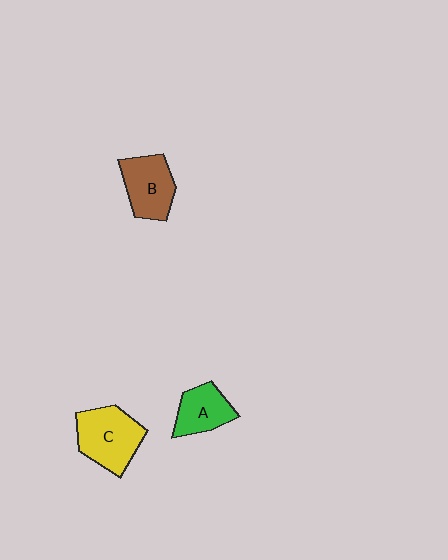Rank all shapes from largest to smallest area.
From largest to smallest: C (yellow), B (brown), A (green).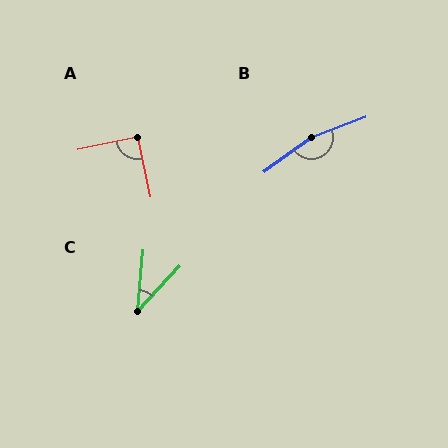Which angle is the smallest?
C, at approximately 38 degrees.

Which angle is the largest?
B, at approximately 164 degrees.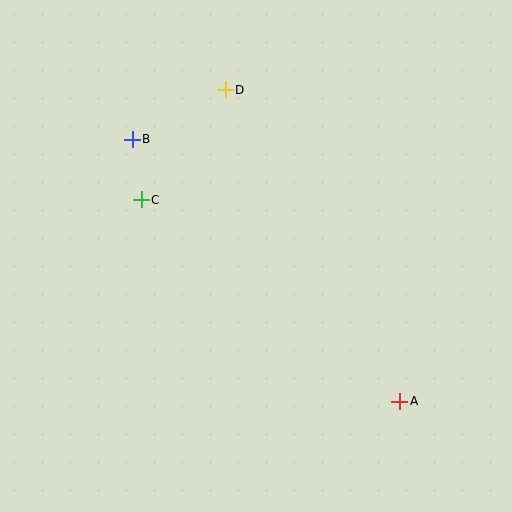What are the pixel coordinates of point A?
Point A is at (400, 401).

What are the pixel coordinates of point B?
Point B is at (132, 139).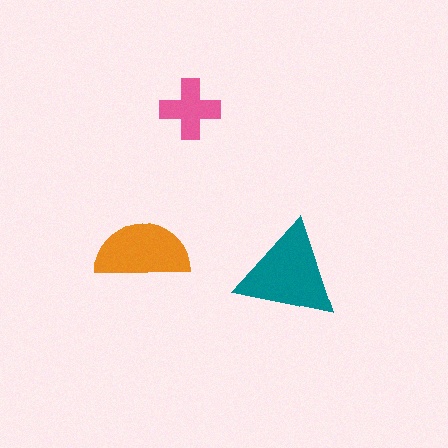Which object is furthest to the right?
The teal triangle is rightmost.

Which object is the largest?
The teal triangle.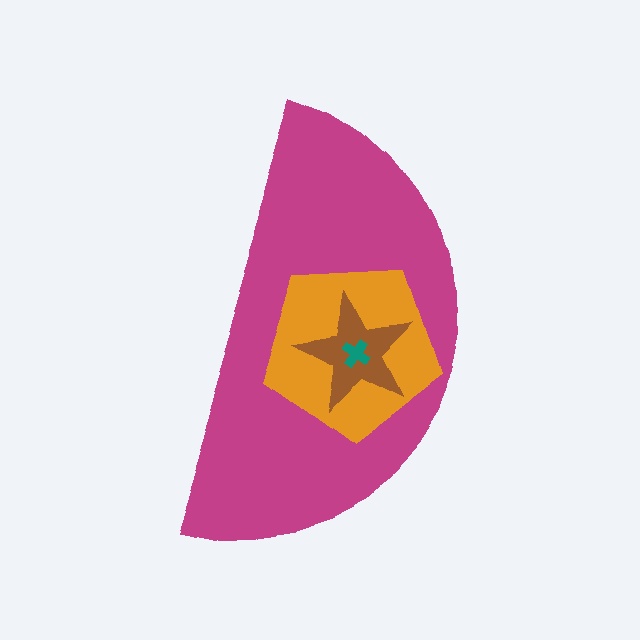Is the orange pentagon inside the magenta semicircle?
Yes.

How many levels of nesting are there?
4.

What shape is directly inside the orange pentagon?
The brown star.